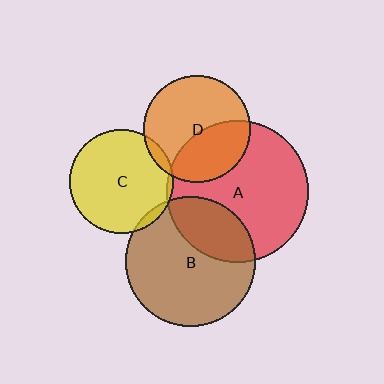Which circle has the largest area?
Circle A (red).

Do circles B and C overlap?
Yes.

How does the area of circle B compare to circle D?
Approximately 1.5 times.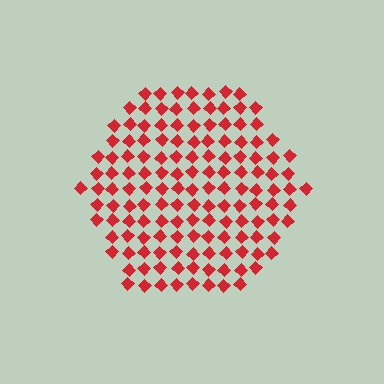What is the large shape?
The large shape is a hexagon.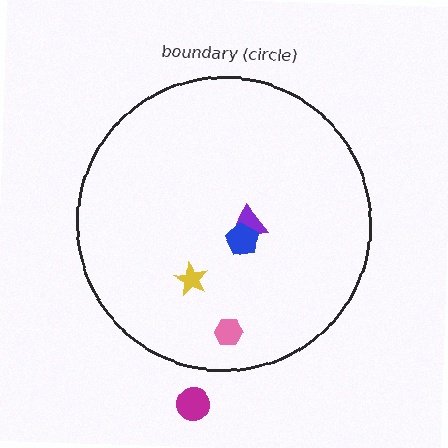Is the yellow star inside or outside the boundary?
Inside.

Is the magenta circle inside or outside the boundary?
Outside.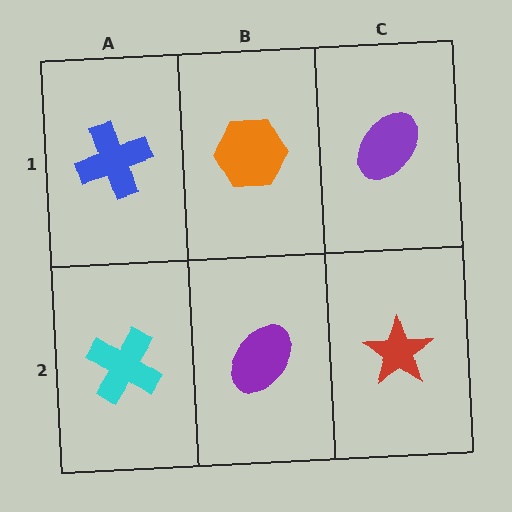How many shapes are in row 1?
3 shapes.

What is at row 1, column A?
A blue cross.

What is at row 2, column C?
A red star.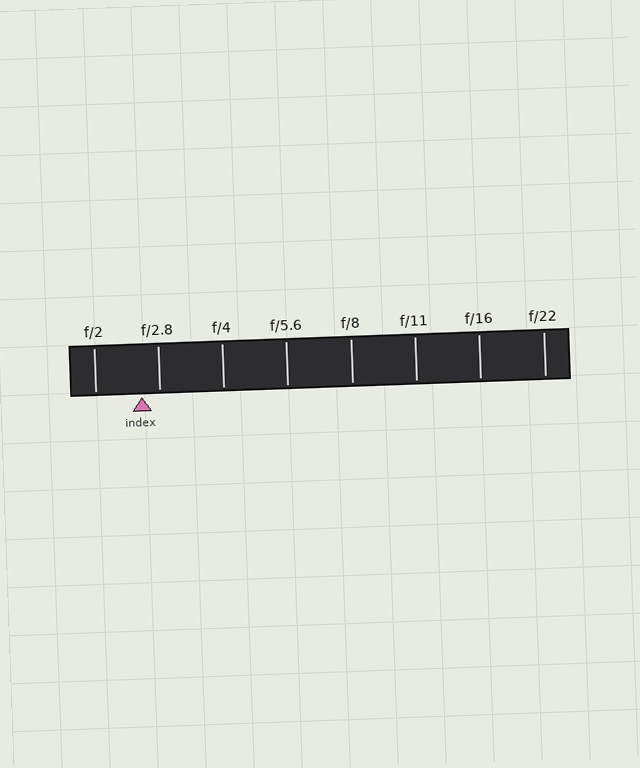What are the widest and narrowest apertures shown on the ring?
The widest aperture shown is f/2 and the narrowest is f/22.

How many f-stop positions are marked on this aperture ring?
There are 8 f-stop positions marked.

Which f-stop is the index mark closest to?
The index mark is closest to f/2.8.